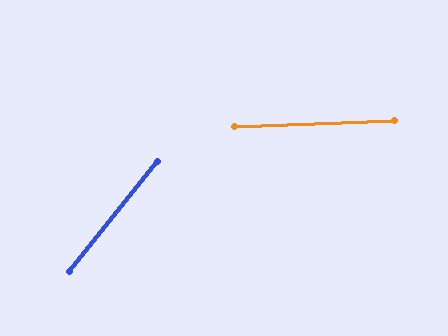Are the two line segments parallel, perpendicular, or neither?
Neither parallel nor perpendicular — they differ by about 49°.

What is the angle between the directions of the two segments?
Approximately 49 degrees.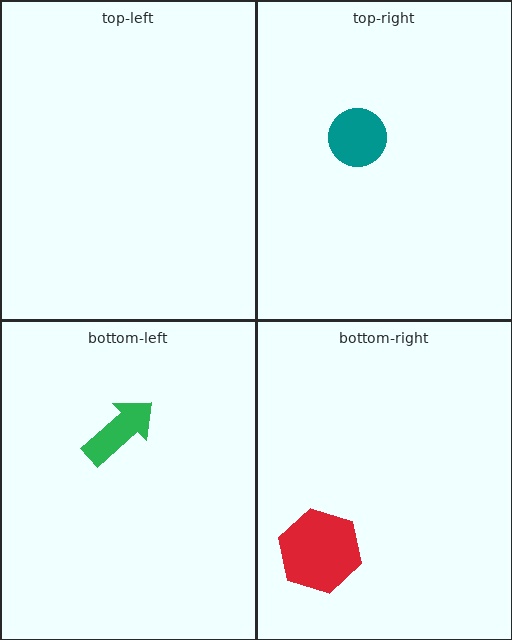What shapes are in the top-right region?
The teal circle.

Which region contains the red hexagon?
The bottom-right region.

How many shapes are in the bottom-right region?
1.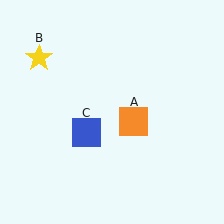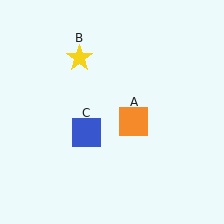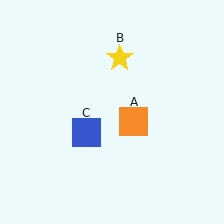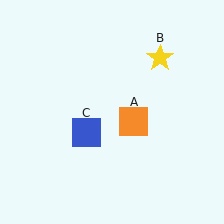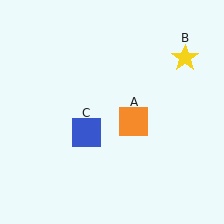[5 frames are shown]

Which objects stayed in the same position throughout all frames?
Orange square (object A) and blue square (object C) remained stationary.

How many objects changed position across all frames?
1 object changed position: yellow star (object B).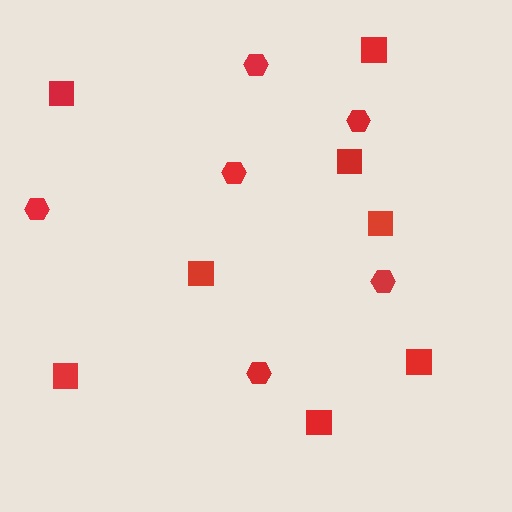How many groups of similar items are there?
There are 2 groups: one group of hexagons (6) and one group of squares (8).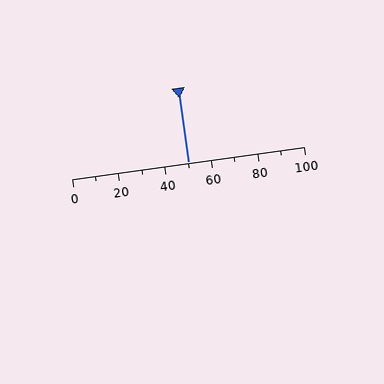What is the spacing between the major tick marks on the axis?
The major ticks are spaced 20 apart.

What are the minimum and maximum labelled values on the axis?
The axis runs from 0 to 100.